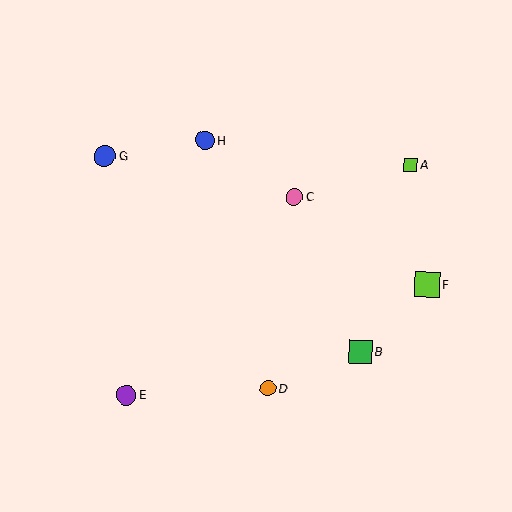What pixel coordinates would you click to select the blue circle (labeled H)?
Click at (205, 140) to select the blue circle H.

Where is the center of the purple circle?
The center of the purple circle is at (126, 395).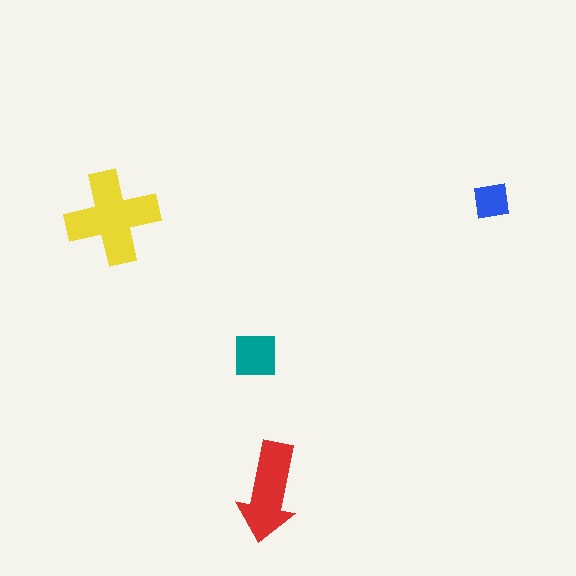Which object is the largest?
The yellow cross.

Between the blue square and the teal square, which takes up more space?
The teal square.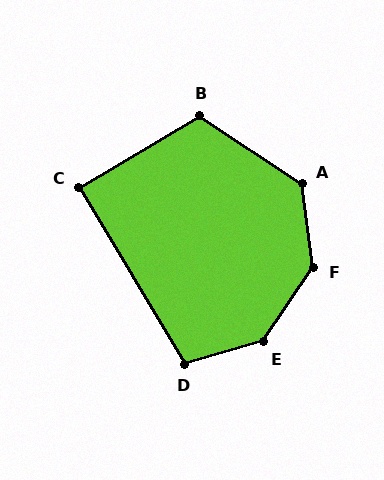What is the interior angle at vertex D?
Approximately 105 degrees (obtuse).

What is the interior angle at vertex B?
Approximately 116 degrees (obtuse).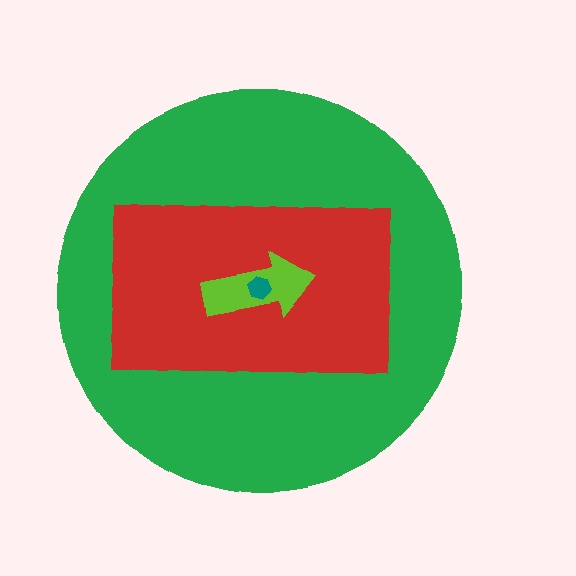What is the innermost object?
The teal hexagon.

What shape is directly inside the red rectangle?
The lime arrow.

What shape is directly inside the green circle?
The red rectangle.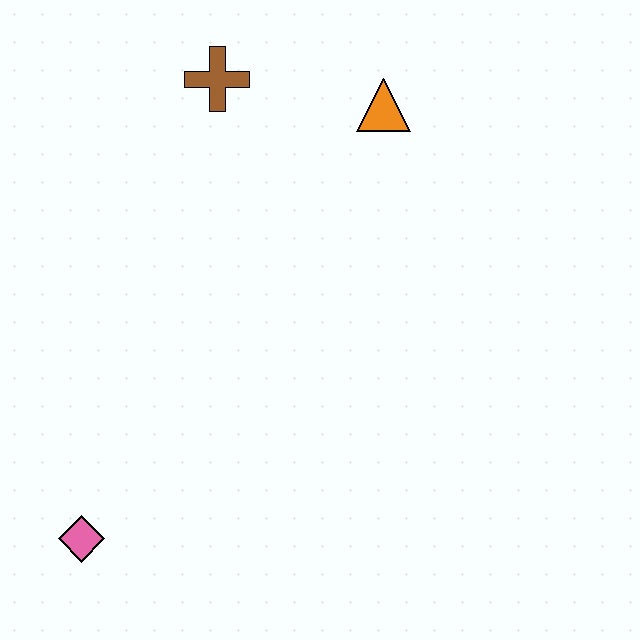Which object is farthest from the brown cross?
The pink diamond is farthest from the brown cross.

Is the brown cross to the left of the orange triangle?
Yes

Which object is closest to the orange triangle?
The brown cross is closest to the orange triangle.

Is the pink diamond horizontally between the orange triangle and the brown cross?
No